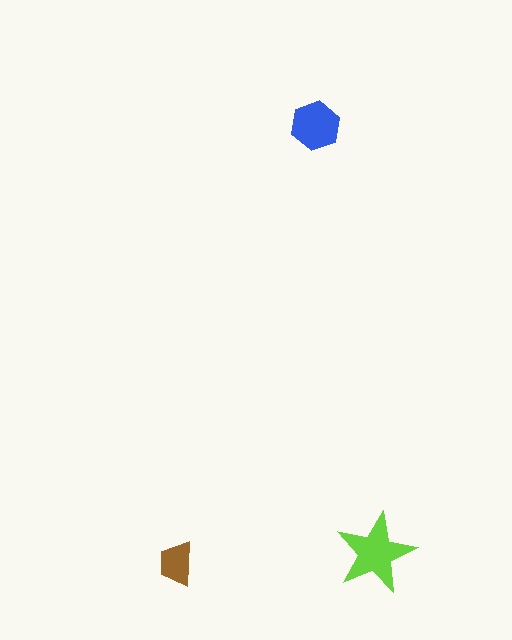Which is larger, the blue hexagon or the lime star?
The lime star.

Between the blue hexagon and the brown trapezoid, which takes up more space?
The blue hexagon.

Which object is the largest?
The lime star.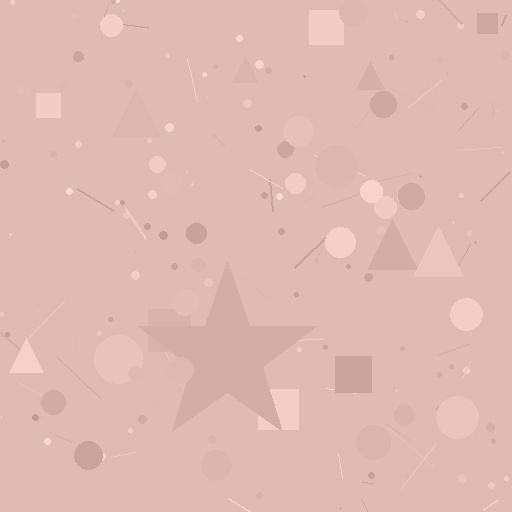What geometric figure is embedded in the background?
A star is embedded in the background.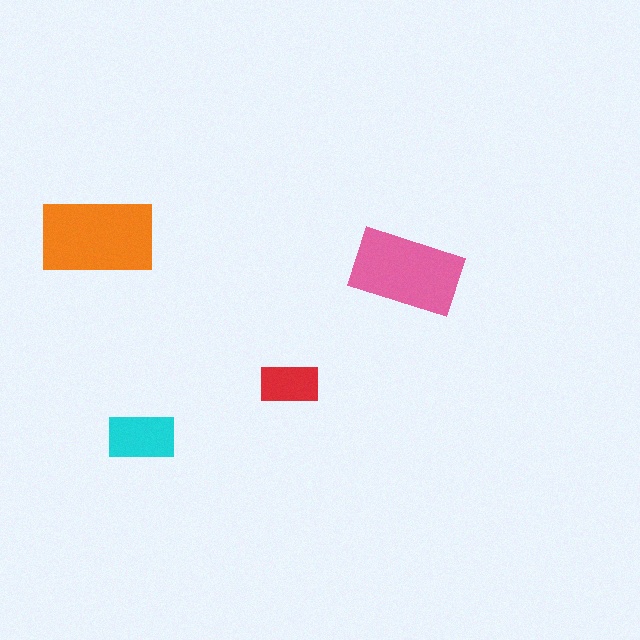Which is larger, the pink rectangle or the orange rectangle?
The orange one.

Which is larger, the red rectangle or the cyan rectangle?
The cyan one.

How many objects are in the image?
There are 4 objects in the image.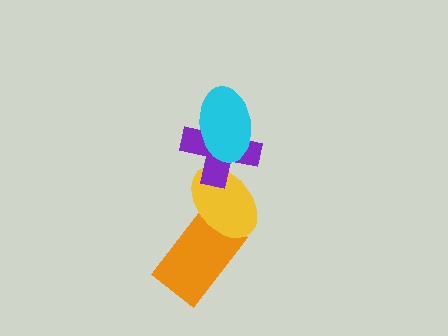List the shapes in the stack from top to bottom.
From top to bottom: the cyan ellipse, the purple cross, the yellow ellipse, the orange rectangle.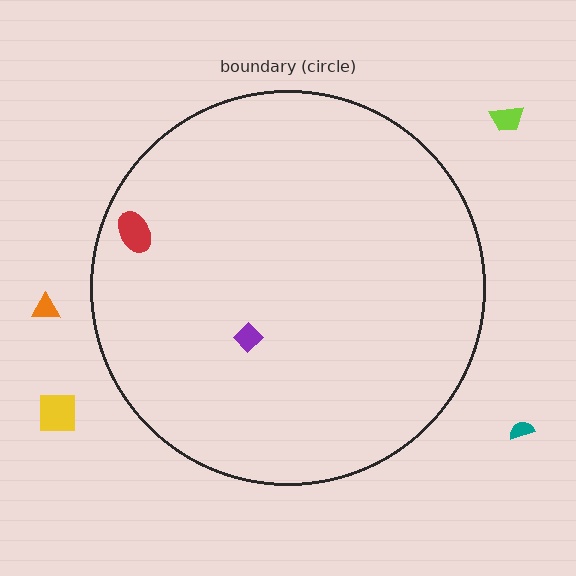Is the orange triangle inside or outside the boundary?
Outside.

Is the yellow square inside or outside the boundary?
Outside.